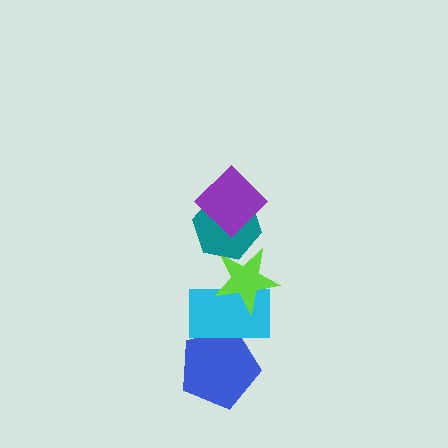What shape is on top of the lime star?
The teal hexagon is on top of the lime star.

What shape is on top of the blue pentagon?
The cyan rectangle is on top of the blue pentagon.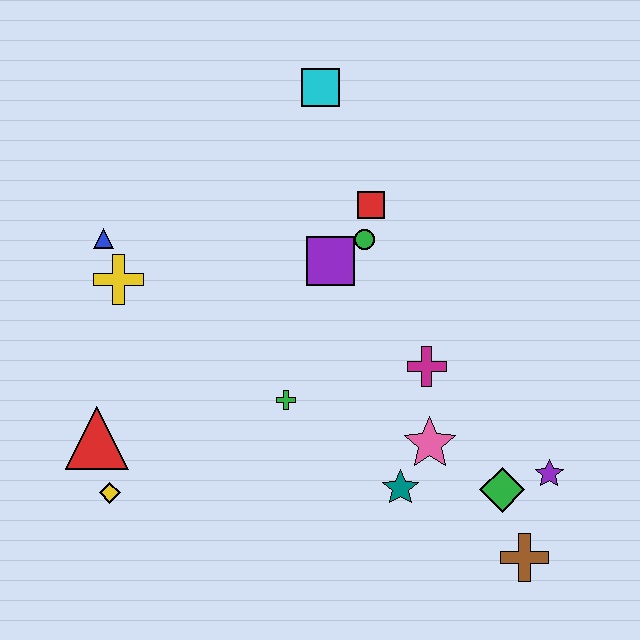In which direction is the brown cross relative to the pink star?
The brown cross is below the pink star.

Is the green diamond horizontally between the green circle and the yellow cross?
No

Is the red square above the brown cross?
Yes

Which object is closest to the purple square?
The green circle is closest to the purple square.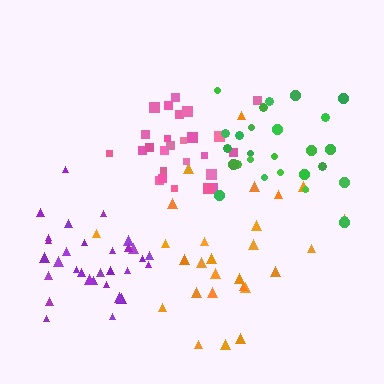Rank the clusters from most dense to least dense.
purple, pink, green, orange.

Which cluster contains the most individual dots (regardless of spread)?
Purple (31).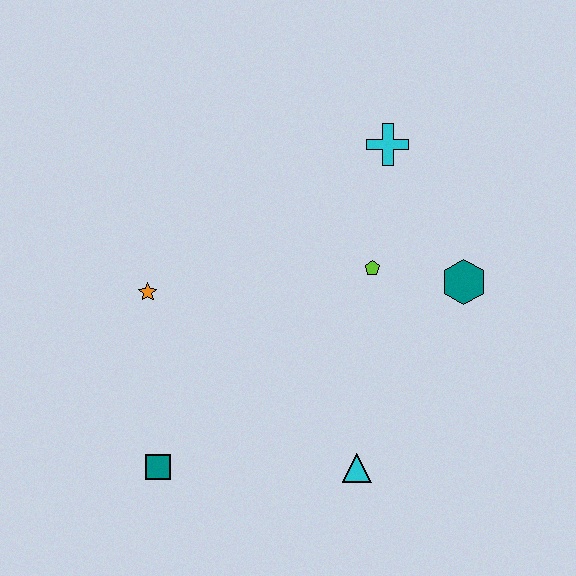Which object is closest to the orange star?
The teal square is closest to the orange star.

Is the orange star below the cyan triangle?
No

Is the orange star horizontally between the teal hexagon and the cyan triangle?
No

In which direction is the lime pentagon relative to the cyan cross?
The lime pentagon is below the cyan cross.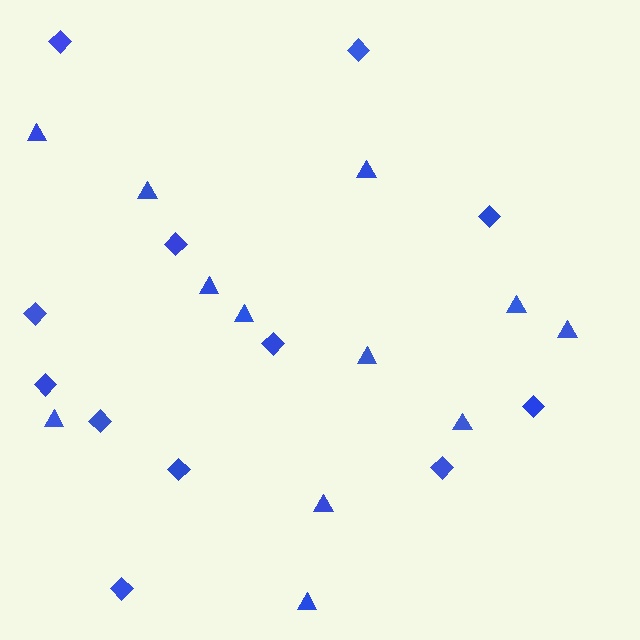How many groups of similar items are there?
There are 2 groups: one group of diamonds (12) and one group of triangles (12).